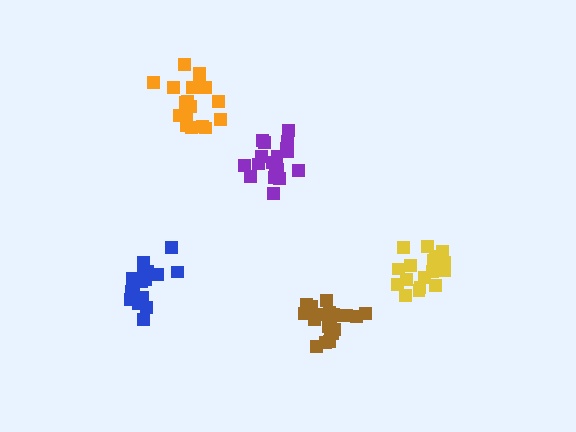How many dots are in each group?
Group 1: 18 dots, Group 2: 20 dots, Group 3: 16 dots, Group 4: 20 dots, Group 5: 17 dots (91 total).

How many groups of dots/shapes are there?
There are 5 groups.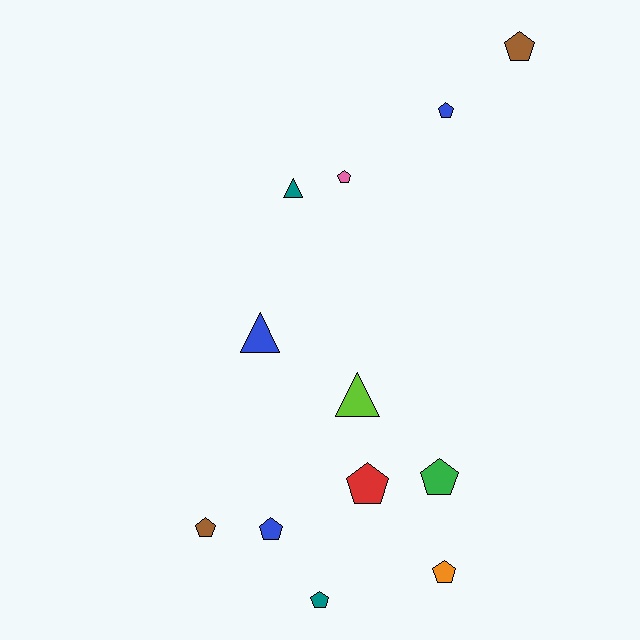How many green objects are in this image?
There is 1 green object.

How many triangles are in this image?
There are 3 triangles.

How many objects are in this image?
There are 12 objects.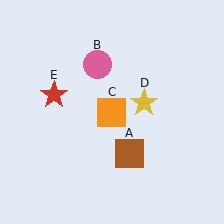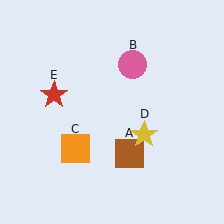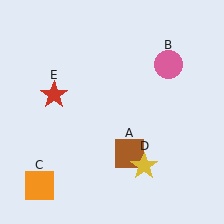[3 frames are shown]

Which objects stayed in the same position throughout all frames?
Brown square (object A) and red star (object E) remained stationary.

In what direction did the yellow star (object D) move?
The yellow star (object D) moved down.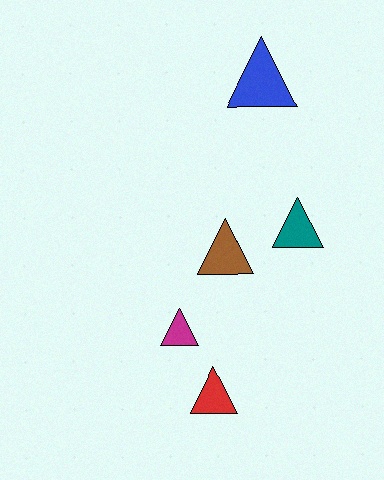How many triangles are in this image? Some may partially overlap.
There are 5 triangles.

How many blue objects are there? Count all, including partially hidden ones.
There is 1 blue object.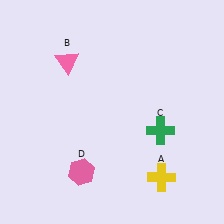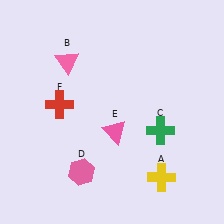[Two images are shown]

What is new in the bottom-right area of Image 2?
A pink triangle (E) was added in the bottom-right area of Image 2.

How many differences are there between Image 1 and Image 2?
There are 2 differences between the two images.